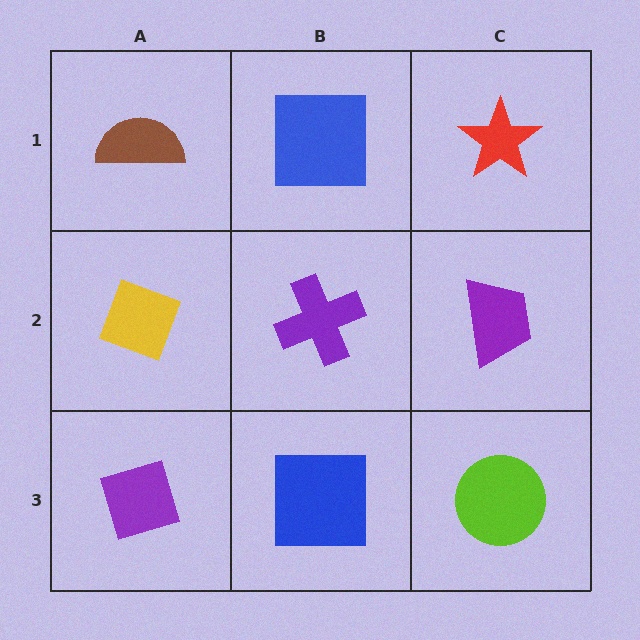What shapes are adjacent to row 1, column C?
A purple trapezoid (row 2, column C), a blue square (row 1, column B).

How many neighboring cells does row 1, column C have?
2.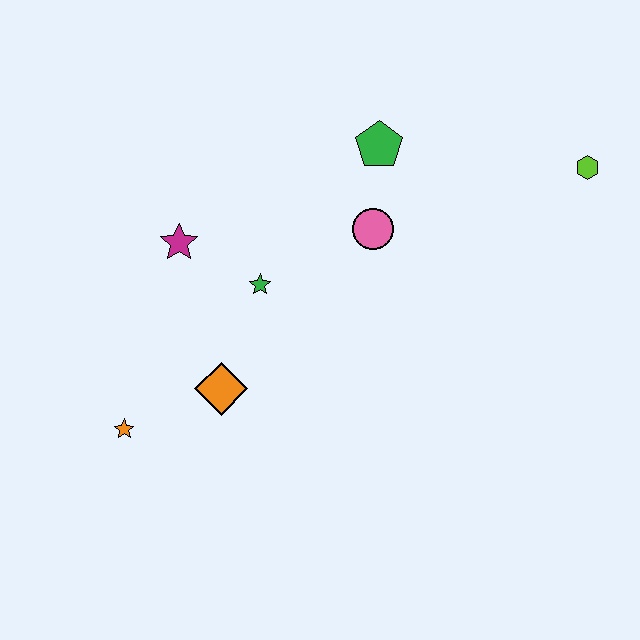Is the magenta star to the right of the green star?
No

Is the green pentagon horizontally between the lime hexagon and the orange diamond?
Yes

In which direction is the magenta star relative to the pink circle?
The magenta star is to the left of the pink circle.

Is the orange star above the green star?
No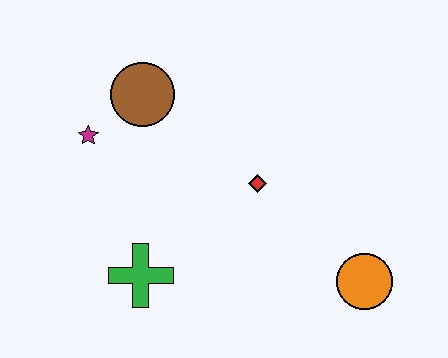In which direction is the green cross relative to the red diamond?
The green cross is to the left of the red diamond.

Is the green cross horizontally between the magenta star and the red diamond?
Yes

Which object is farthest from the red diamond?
The magenta star is farthest from the red diamond.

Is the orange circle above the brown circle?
No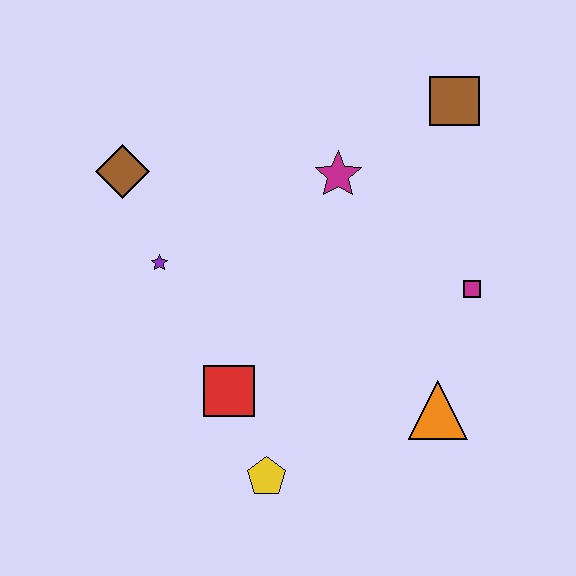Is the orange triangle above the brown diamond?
No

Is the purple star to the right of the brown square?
No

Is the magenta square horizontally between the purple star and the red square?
No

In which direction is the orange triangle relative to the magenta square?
The orange triangle is below the magenta square.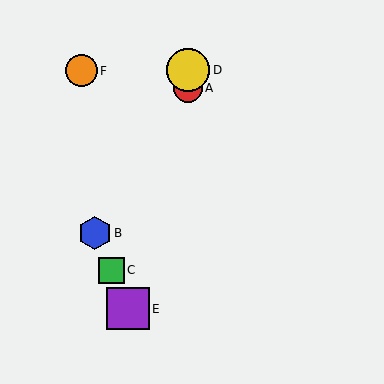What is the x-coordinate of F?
Object F is at x≈81.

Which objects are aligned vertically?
Objects A, D are aligned vertically.